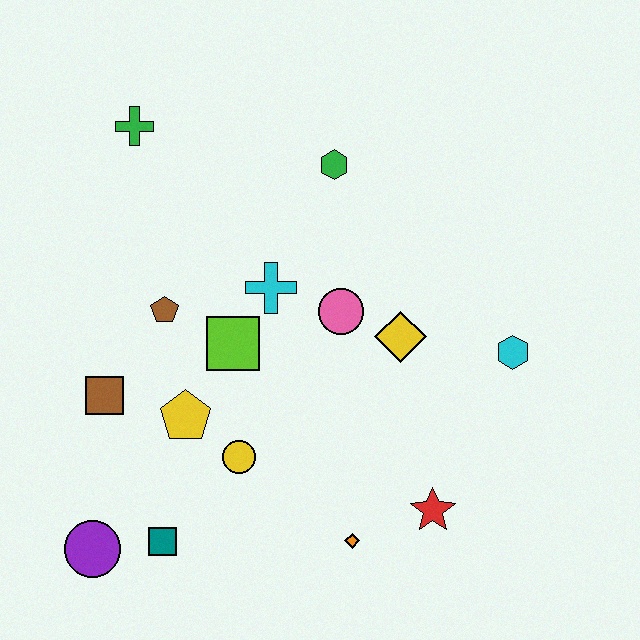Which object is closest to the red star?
The orange diamond is closest to the red star.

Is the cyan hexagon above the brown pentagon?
No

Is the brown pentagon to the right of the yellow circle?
No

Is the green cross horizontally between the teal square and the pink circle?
No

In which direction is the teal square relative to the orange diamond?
The teal square is to the left of the orange diamond.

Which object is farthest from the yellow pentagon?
The cyan hexagon is farthest from the yellow pentagon.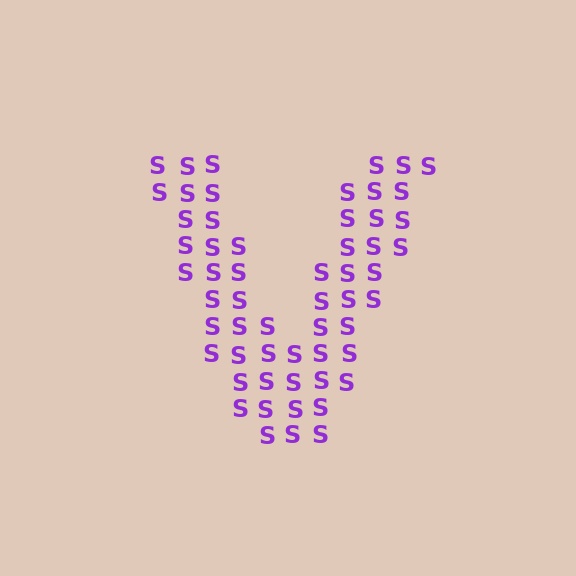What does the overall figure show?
The overall figure shows the letter V.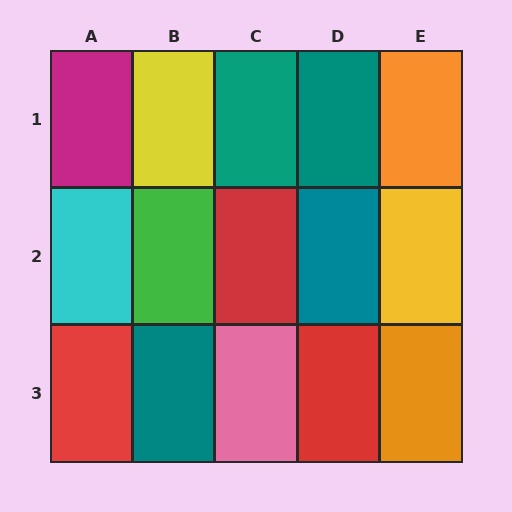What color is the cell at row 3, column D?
Red.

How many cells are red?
3 cells are red.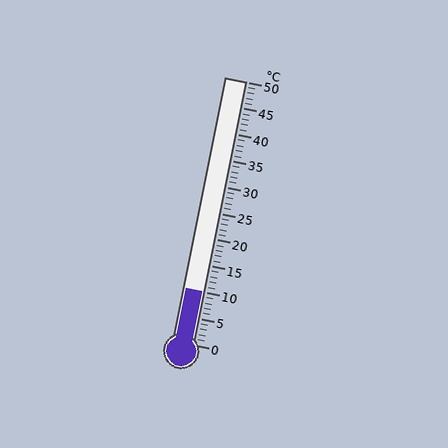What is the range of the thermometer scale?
The thermometer scale ranges from 0°C to 50°C.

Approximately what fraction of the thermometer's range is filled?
The thermometer is filled to approximately 20% of its range.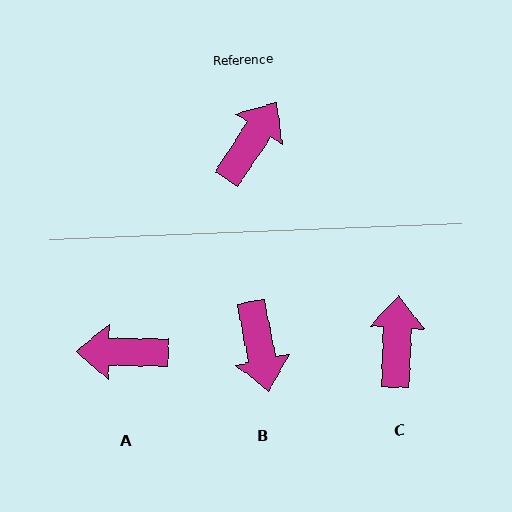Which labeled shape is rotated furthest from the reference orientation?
B, about 136 degrees away.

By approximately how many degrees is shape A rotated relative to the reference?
Approximately 122 degrees counter-clockwise.